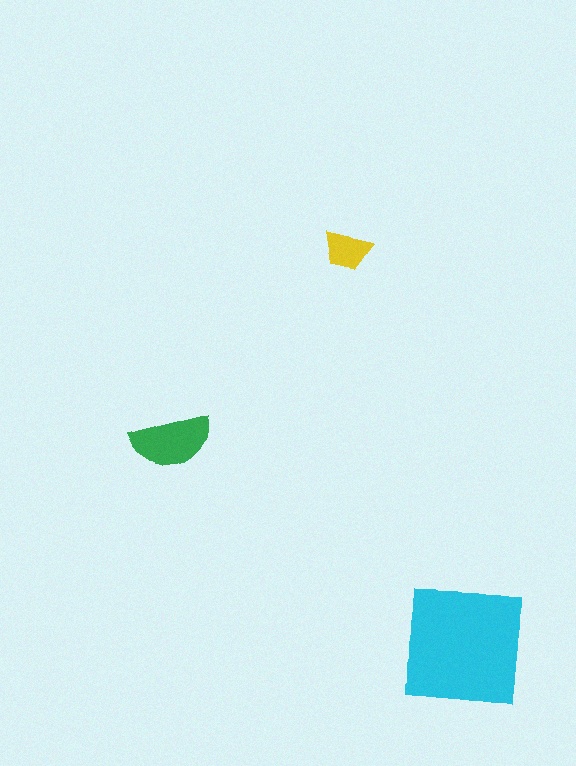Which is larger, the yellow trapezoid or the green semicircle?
The green semicircle.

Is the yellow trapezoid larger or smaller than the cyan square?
Smaller.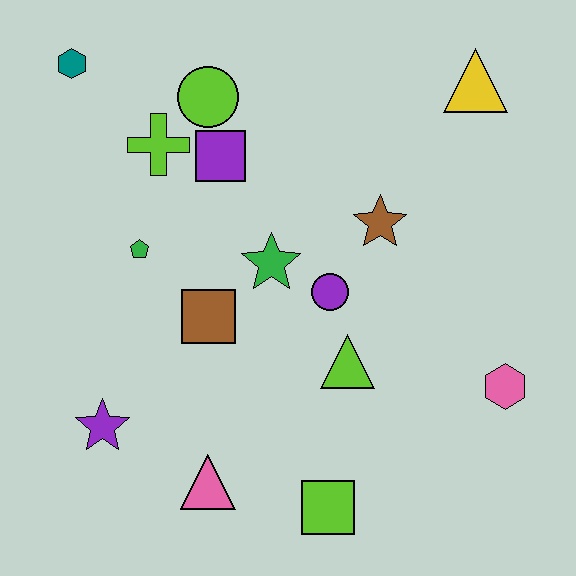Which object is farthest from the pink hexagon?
The teal hexagon is farthest from the pink hexagon.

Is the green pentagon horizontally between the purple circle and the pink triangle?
No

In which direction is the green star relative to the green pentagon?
The green star is to the right of the green pentagon.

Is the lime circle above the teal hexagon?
No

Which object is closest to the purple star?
The pink triangle is closest to the purple star.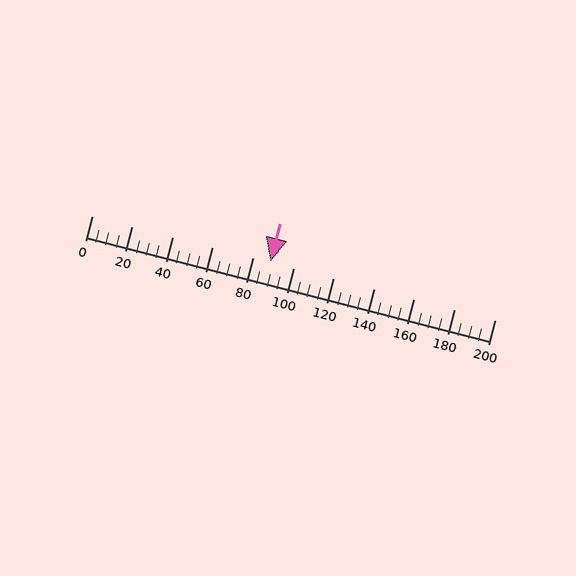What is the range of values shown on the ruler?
The ruler shows values from 0 to 200.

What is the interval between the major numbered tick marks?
The major tick marks are spaced 20 units apart.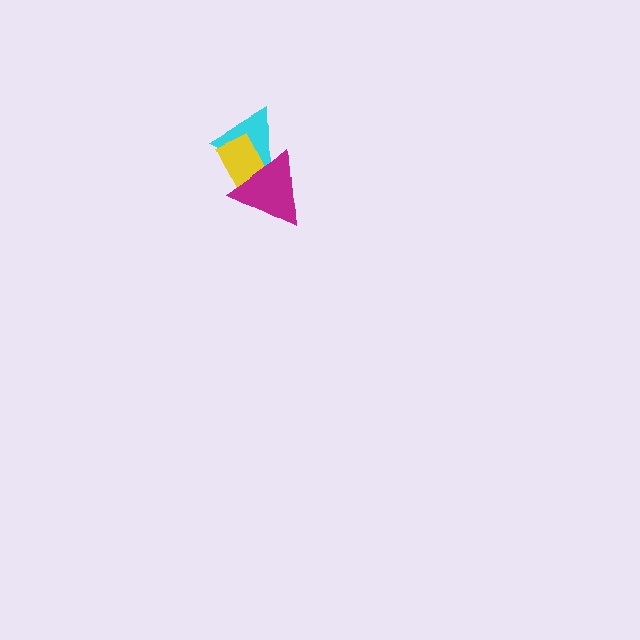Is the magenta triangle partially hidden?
No, no other shape covers it.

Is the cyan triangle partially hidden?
Yes, it is partially covered by another shape.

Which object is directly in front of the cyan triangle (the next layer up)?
The yellow rectangle is directly in front of the cyan triangle.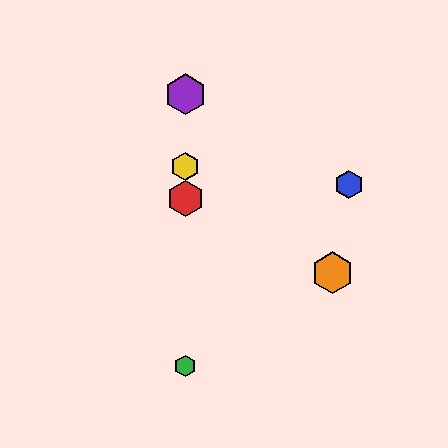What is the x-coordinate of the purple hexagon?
The purple hexagon is at x≈185.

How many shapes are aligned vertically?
4 shapes (the red hexagon, the green hexagon, the yellow hexagon, the purple hexagon) are aligned vertically.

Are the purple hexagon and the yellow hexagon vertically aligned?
Yes, both are at x≈185.